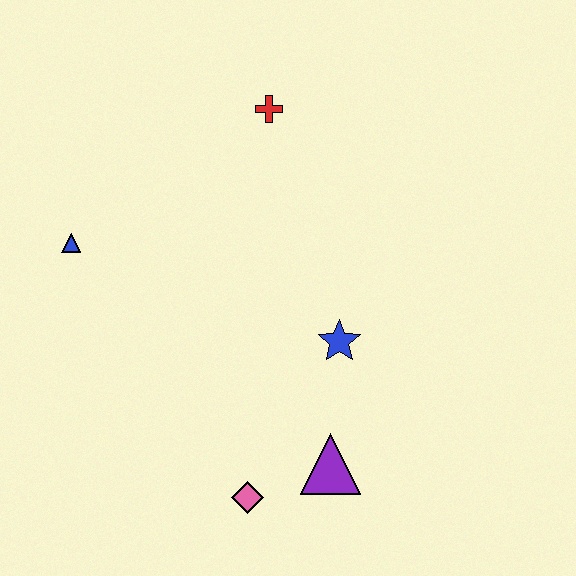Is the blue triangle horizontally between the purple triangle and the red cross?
No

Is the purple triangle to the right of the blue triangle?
Yes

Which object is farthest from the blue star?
The blue triangle is farthest from the blue star.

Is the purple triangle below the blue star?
Yes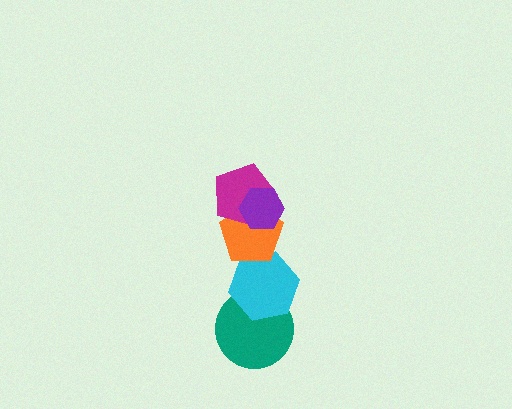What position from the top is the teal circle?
The teal circle is 5th from the top.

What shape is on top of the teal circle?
The cyan hexagon is on top of the teal circle.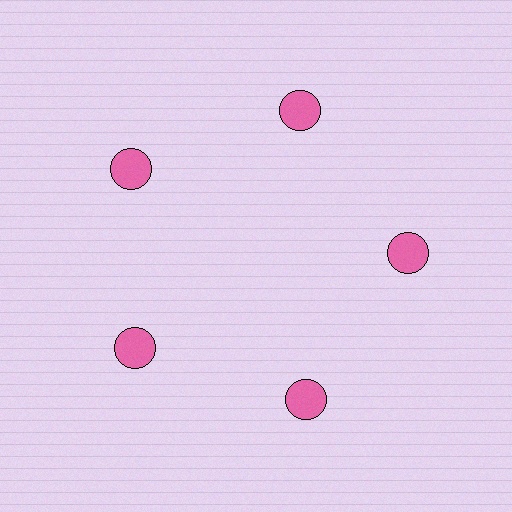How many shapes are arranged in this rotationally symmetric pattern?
There are 5 shapes, arranged in 5 groups of 1.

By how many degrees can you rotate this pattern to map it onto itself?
The pattern maps onto itself every 72 degrees of rotation.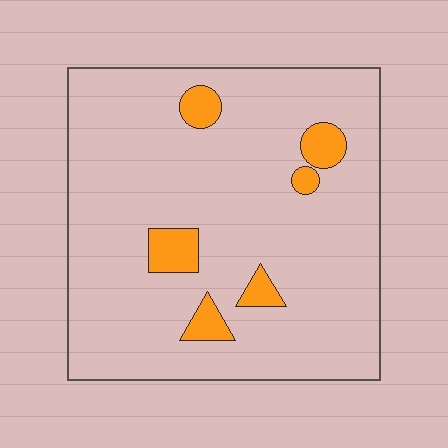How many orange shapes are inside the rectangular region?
6.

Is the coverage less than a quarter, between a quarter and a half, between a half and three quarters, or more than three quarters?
Less than a quarter.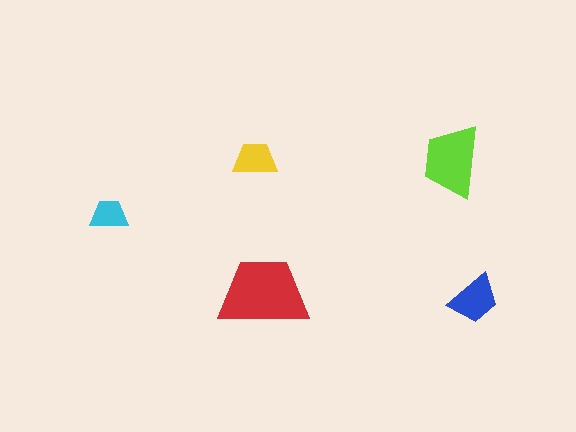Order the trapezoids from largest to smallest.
the red one, the lime one, the blue one, the yellow one, the cyan one.